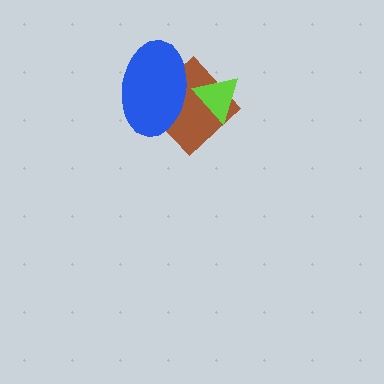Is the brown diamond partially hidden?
Yes, it is partially covered by another shape.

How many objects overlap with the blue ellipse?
2 objects overlap with the blue ellipse.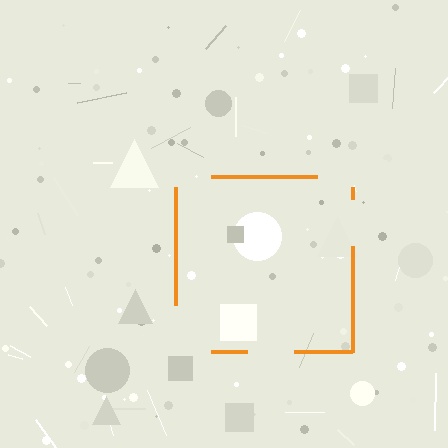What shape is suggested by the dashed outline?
The dashed outline suggests a square.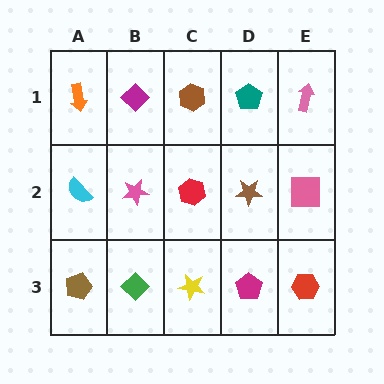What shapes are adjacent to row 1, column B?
A pink star (row 2, column B), an orange arrow (row 1, column A), a brown hexagon (row 1, column C).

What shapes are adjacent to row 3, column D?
A brown star (row 2, column D), a yellow star (row 3, column C), a red hexagon (row 3, column E).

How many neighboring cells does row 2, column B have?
4.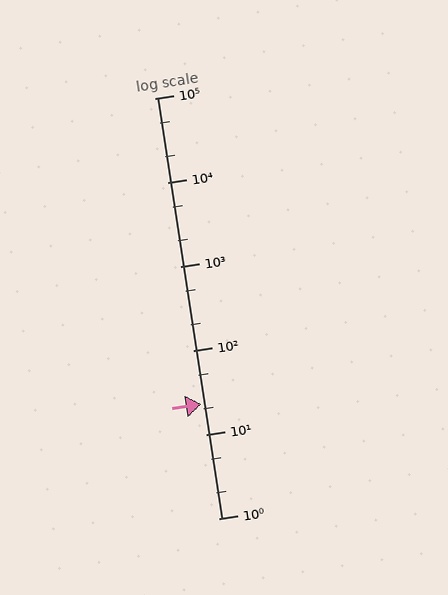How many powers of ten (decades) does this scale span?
The scale spans 5 decades, from 1 to 100000.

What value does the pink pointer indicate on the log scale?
The pointer indicates approximately 23.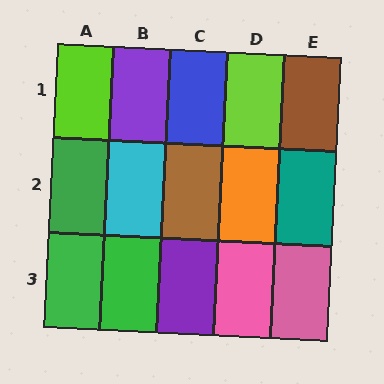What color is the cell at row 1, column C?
Blue.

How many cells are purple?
2 cells are purple.